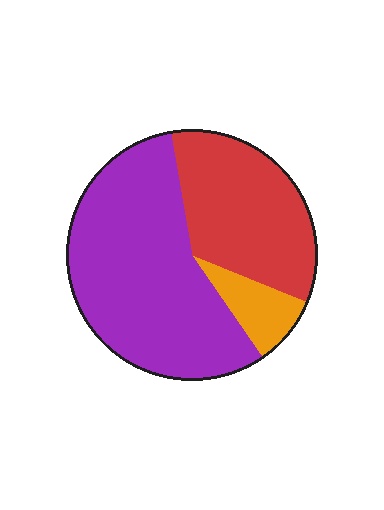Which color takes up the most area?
Purple, at roughly 55%.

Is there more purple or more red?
Purple.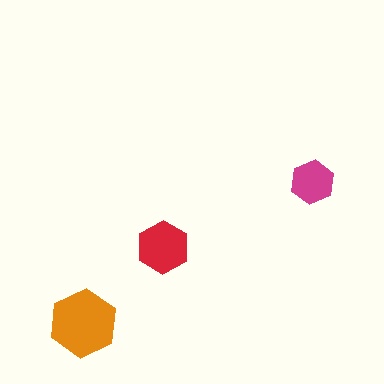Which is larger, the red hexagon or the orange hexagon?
The orange one.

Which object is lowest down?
The orange hexagon is bottommost.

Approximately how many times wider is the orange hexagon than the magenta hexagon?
About 1.5 times wider.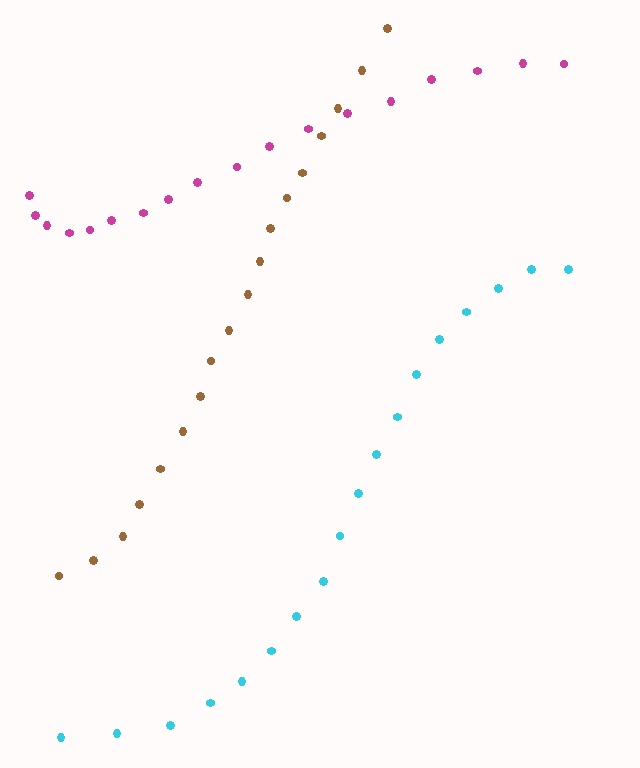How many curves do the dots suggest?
There are 3 distinct paths.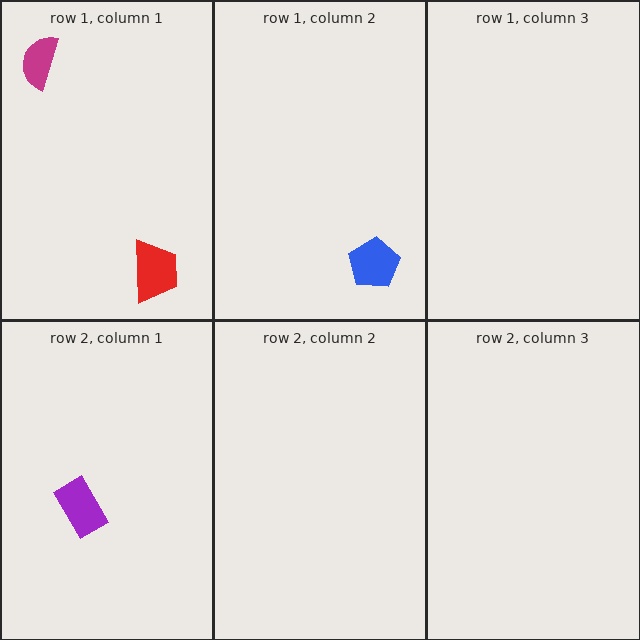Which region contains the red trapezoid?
The row 1, column 1 region.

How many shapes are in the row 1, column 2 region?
1.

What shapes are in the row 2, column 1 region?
The purple rectangle.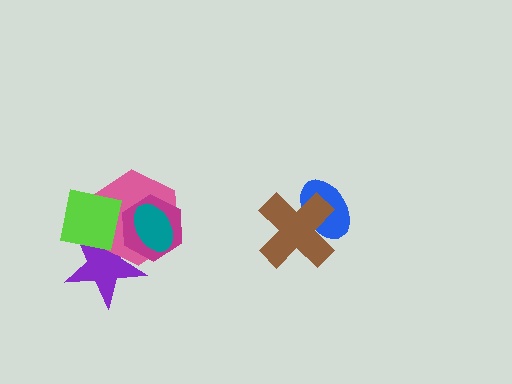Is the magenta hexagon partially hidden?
Yes, it is partially covered by another shape.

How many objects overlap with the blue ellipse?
1 object overlaps with the blue ellipse.